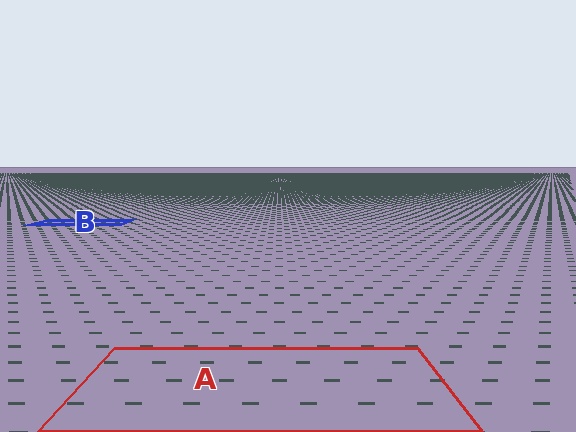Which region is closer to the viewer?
Region A is closer. The texture elements there are larger and more spread out.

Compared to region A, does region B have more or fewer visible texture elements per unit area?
Region B has more texture elements per unit area — they are packed more densely because it is farther away.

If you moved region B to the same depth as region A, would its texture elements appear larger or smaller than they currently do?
They would appear larger. At a closer depth, the same texture elements are projected at a bigger on-screen size.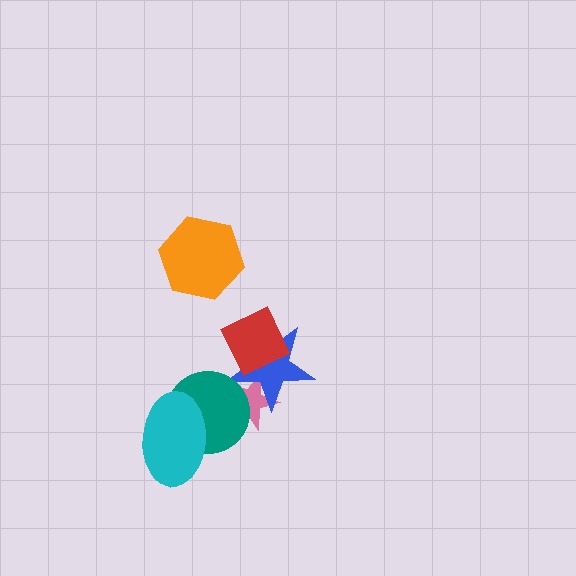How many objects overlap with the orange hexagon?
0 objects overlap with the orange hexagon.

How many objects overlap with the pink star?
2 objects overlap with the pink star.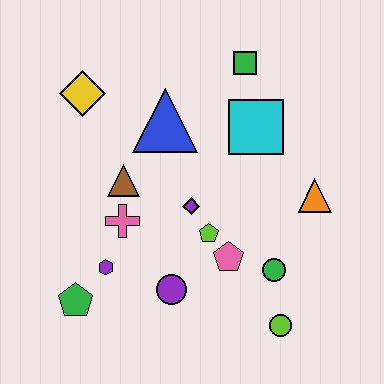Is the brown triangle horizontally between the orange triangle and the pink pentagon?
No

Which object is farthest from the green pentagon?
The green square is farthest from the green pentagon.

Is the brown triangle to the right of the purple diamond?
No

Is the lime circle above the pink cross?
No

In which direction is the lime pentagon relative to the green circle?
The lime pentagon is to the left of the green circle.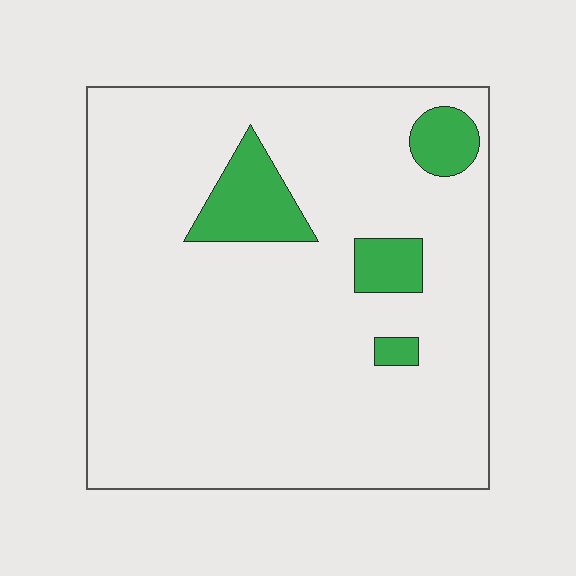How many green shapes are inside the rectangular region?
4.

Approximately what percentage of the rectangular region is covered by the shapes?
Approximately 10%.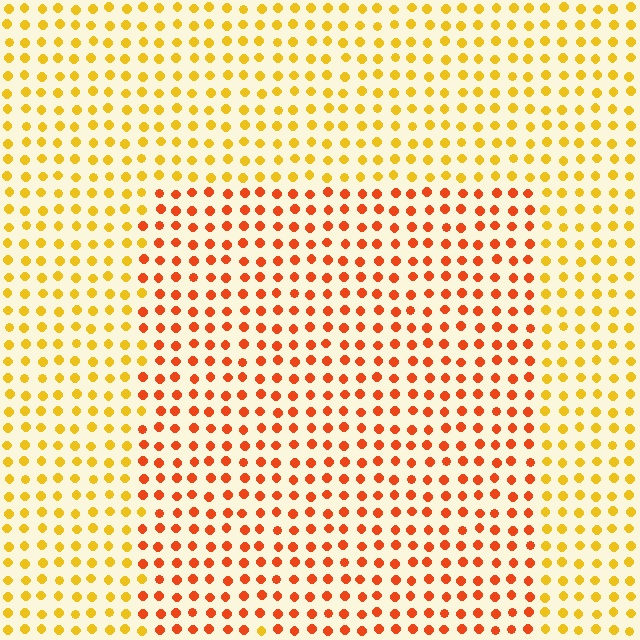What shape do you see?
I see a rectangle.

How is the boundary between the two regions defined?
The boundary is defined purely by a slight shift in hue (about 35 degrees). Spacing, size, and orientation are identical on both sides.